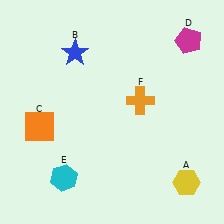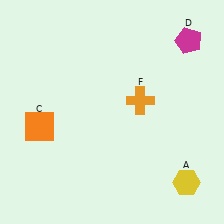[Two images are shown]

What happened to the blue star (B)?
The blue star (B) was removed in Image 2. It was in the top-left area of Image 1.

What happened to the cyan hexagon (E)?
The cyan hexagon (E) was removed in Image 2. It was in the bottom-left area of Image 1.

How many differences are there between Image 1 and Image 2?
There are 2 differences between the two images.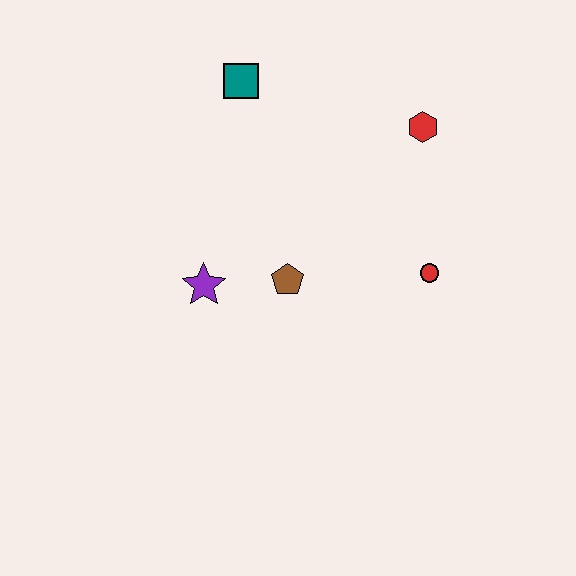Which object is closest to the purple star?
The brown pentagon is closest to the purple star.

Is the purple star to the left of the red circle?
Yes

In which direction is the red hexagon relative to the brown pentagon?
The red hexagon is above the brown pentagon.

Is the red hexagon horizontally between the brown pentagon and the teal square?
No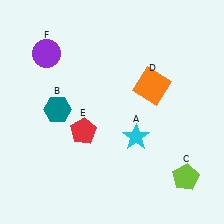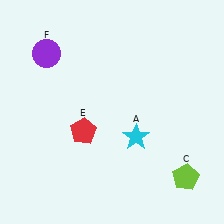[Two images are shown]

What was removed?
The teal hexagon (B), the orange square (D) were removed in Image 2.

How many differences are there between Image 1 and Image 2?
There are 2 differences between the two images.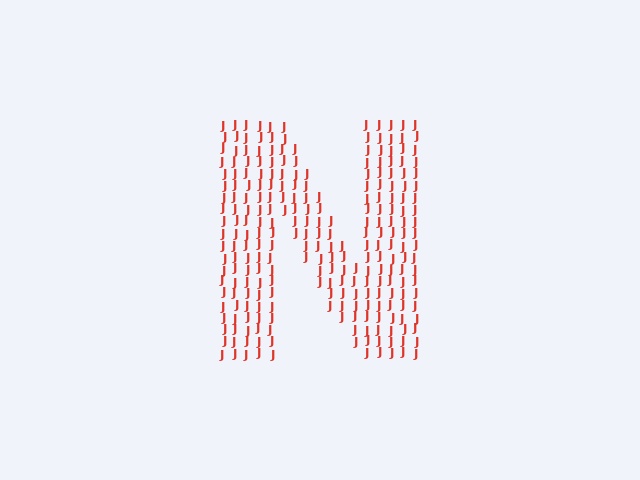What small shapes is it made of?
It is made of small letter J's.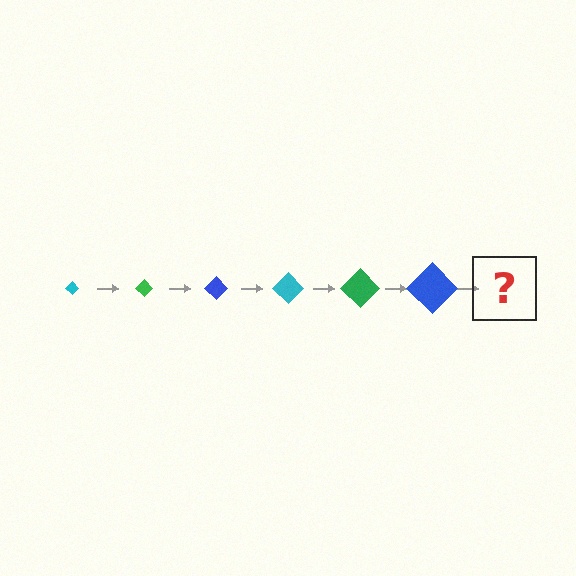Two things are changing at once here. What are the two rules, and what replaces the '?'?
The two rules are that the diamond grows larger each step and the color cycles through cyan, green, and blue. The '?' should be a cyan diamond, larger than the previous one.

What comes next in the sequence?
The next element should be a cyan diamond, larger than the previous one.